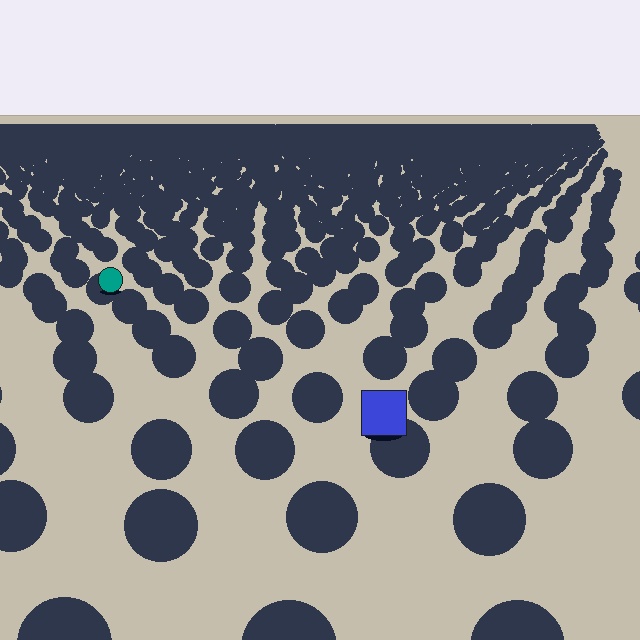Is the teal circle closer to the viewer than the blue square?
No. The blue square is closer — you can tell from the texture gradient: the ground texture is coarser near it.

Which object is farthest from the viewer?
The teal circle is farthest from the viewer. It appears smaller and the ground texture around it is denser.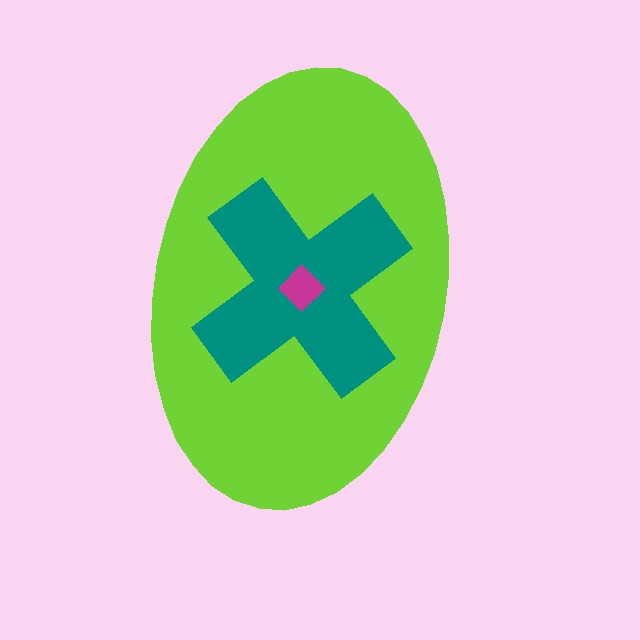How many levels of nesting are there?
3.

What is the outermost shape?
The lime ellipse.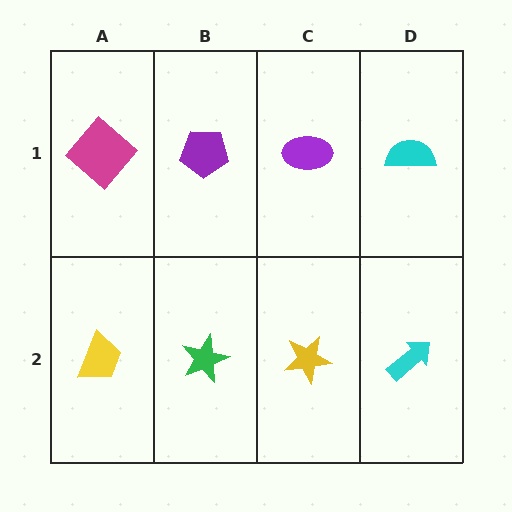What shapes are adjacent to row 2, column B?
A purple pentagon (row 1, column B), a yellow trapezoid (row 2, column A), a yellow star (row 2, column C).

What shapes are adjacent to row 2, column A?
A magenta diamond (row 1, column A), a green star (row 2, column B).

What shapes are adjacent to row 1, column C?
A yellow star (row 2, column C), a purple pentagon (row 1, column B), a cyan semicircle (row 1, column D).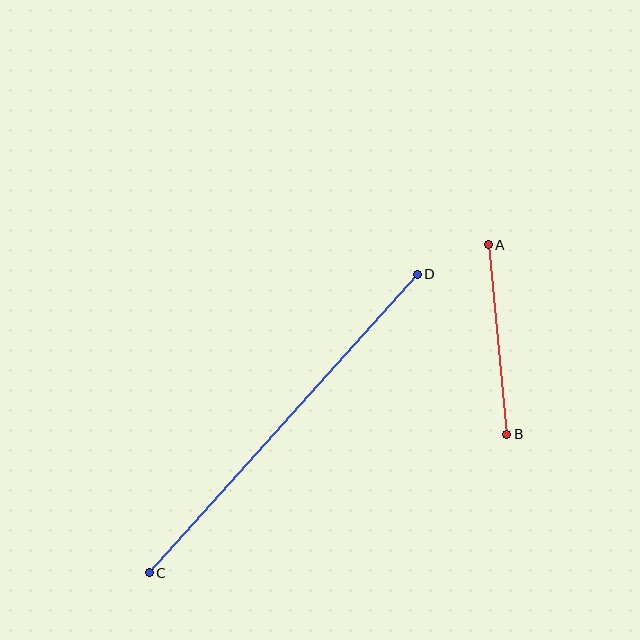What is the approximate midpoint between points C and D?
The midpoint is at approximately (283, 423) pixels.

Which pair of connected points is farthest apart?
Points C and D are farthest apart.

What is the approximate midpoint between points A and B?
The midpoint is at approximately (497, 339) pixels.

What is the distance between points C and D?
The distance is approximately 401 pixels.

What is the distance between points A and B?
The distance is approximately 190 pixels.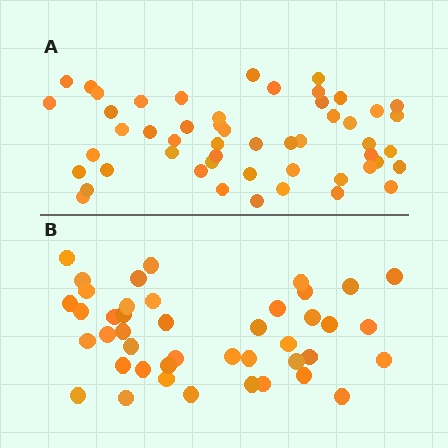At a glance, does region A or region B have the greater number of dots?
Region A (the top region) has more dots.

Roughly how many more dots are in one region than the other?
Region A has roughly 8 or so more dots than region B.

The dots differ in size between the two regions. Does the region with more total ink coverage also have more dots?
No. Region B has more total ink coverage because its dots are larger, but region A actually contains more individual dots. Total area can be misleading — the number of items is what matters here.